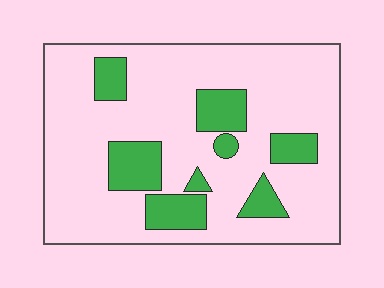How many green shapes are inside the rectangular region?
8.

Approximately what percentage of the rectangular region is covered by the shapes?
Approximately 20%.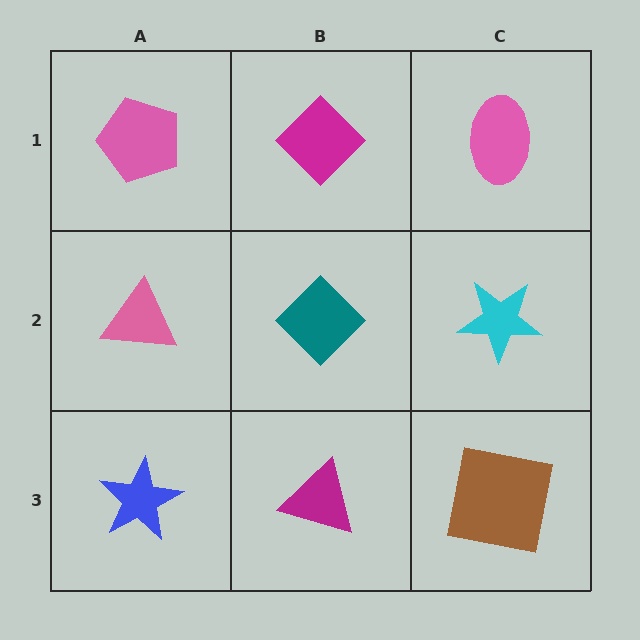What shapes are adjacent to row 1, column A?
A pink triangle (row 2, column A), a magenta diamond (row 1, column B).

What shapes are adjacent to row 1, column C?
A cyan star (row 2, column C), a magenta diamond (row 1, column B).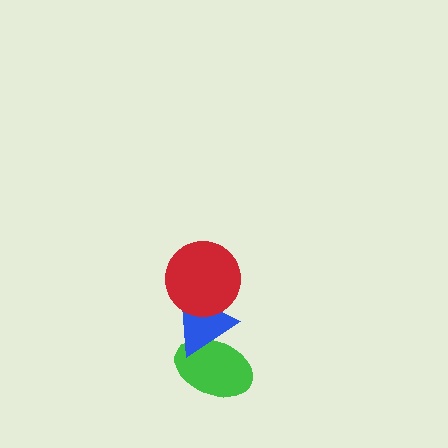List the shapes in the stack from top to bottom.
From top to bottom: the red circle, the blue triangle, the green ellipse.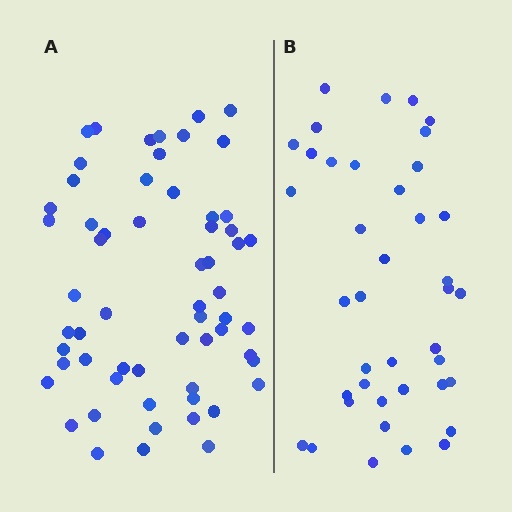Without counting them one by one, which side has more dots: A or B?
Region A (the left region) has more dots.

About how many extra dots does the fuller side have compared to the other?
Region A has approximately 20 more dots than region B.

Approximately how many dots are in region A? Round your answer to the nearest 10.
About 60 dots.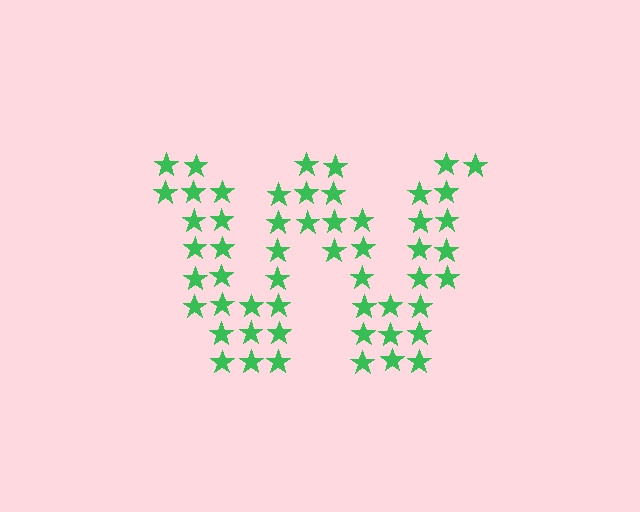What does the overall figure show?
The overall figure shows the letter W.